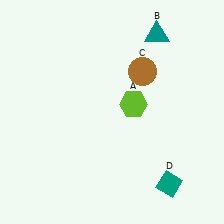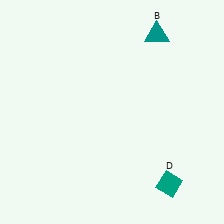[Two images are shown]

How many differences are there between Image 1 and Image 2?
There are 2 differences between the two images.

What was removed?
The lime hexagon (A), the brown circle (C) were removed in Image 2.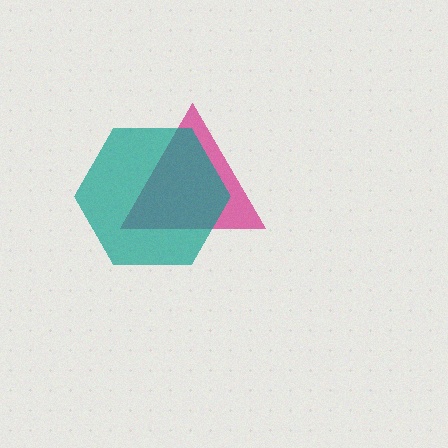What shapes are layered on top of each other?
The layered shapes are: a magenta triangle, a teal hexagon.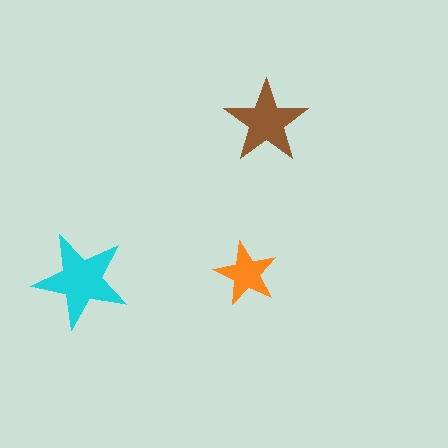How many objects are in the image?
There are 3 objects in the image.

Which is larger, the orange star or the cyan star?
The cyan one.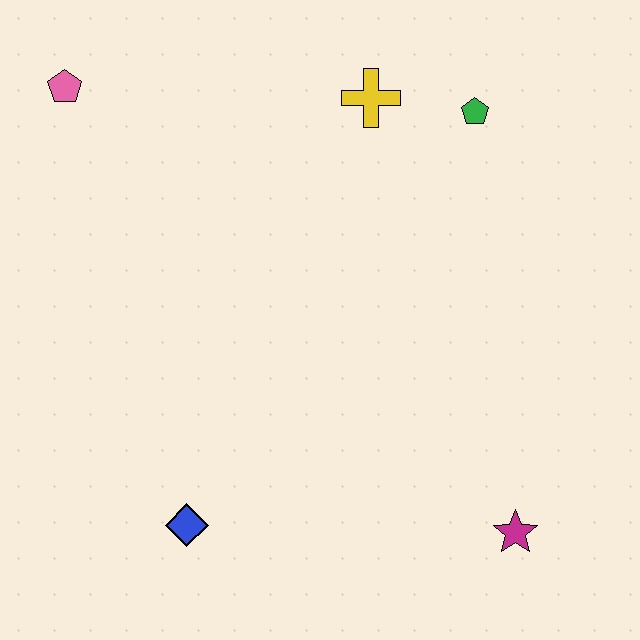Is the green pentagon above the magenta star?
Yes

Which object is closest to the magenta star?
The blue diamond is closest to the magenta star.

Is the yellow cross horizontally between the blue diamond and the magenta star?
Yes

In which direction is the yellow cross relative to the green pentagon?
The yellow cross is to the left of the green pentagon.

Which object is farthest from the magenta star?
The pink pentagon is farthest from the magenta star.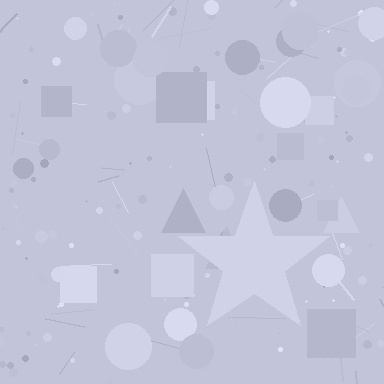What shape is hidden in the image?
A star is hidden in the image.